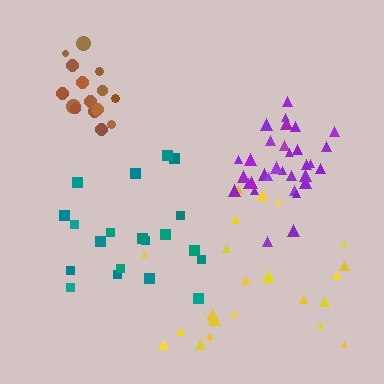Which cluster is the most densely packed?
Purple.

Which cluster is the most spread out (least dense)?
Yellow.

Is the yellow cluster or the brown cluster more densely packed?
Brown.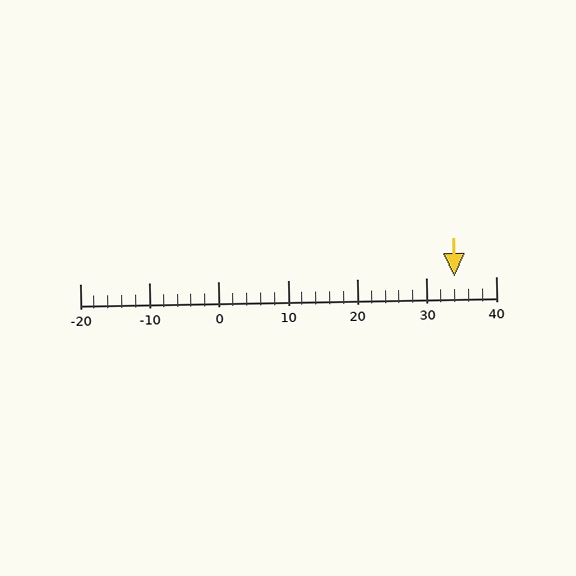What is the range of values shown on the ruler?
The ruler shows values from -20 to 40.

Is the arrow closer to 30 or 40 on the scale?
The arrow is closer to 30.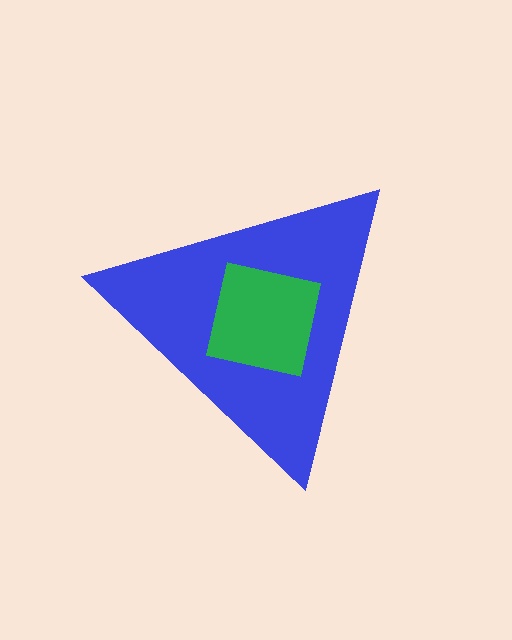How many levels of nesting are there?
2.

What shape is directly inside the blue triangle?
The green square.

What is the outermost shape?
The blue triangle.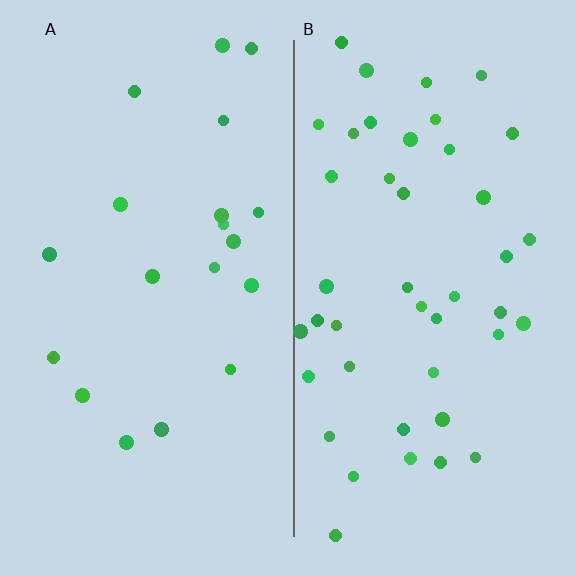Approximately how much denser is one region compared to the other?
Approximately 2.3× — region B over region A.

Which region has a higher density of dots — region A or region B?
B (the right).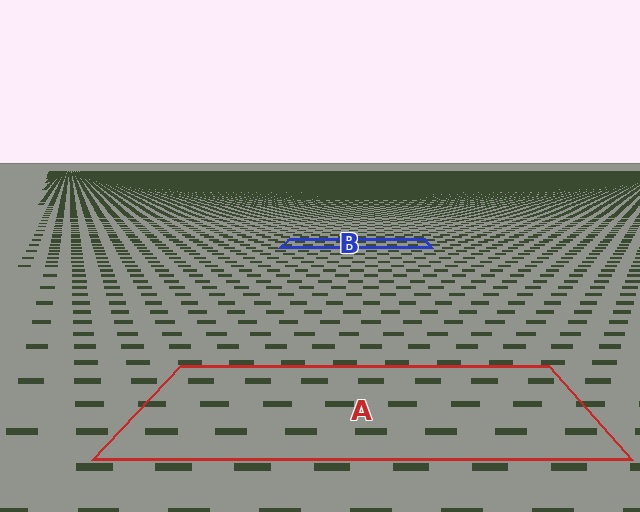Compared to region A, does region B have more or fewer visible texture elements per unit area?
Region B has more texture elements per unit area — they are packed more densely because it is farther away.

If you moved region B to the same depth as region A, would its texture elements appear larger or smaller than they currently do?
They would appear larger. At a closer depth, the same texture elements are projected at a bigger on-screen size.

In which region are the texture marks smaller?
The texture marks are smaller in region B, because it is farther away.